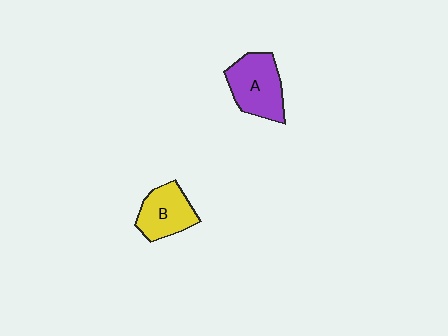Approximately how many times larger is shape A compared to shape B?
Approximately 1.2 times.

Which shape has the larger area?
Shape A (purple).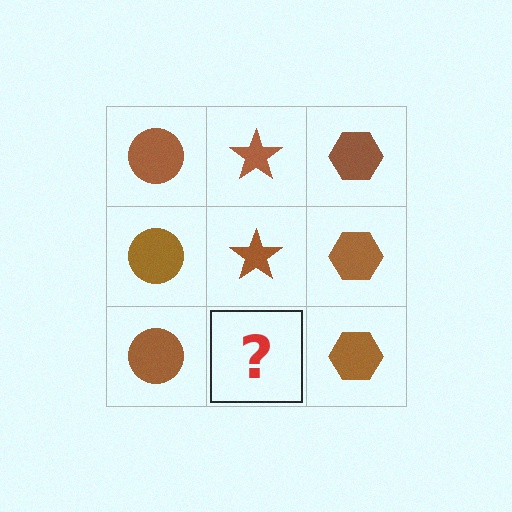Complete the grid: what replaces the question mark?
The question mark should be replaced with a brown star.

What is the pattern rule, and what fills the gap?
The rule is that each column has a consistent shape. The gap should be filled with a brown star.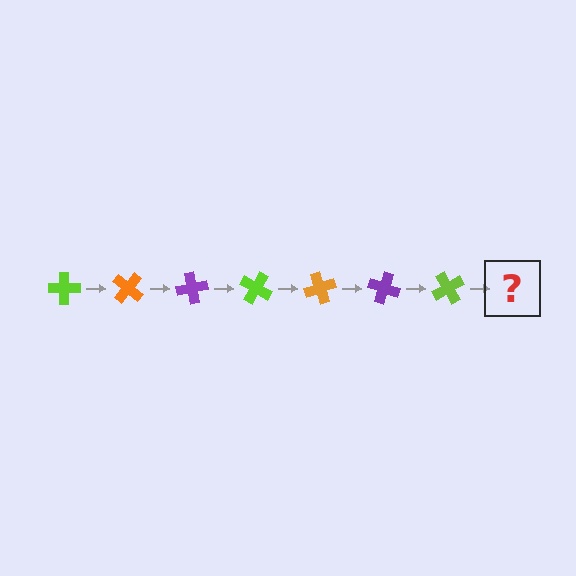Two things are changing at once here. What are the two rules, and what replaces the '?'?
The two rules are that it rotates 40 degrees each step and the color cycles through lime, orange, and purple. The '?' should be an orange cross, rotated 280 degrees from the start.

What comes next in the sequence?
The next element should be an orange cross, rotated 280 degrees from the start.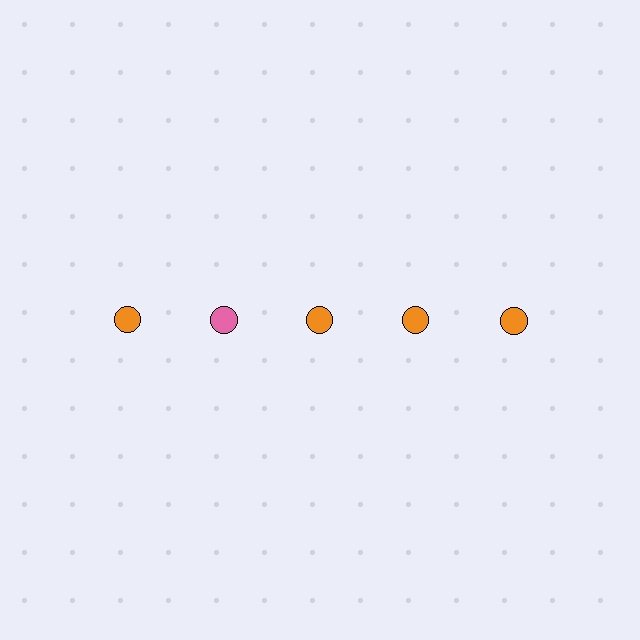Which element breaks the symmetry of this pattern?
The pink circle in the top row, second from left column breaks the symmetry. All other shapes are orange circles.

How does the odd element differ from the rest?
It has a different color: pink instead of orange.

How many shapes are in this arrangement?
There are 5 shapes arranged in a grid pattern.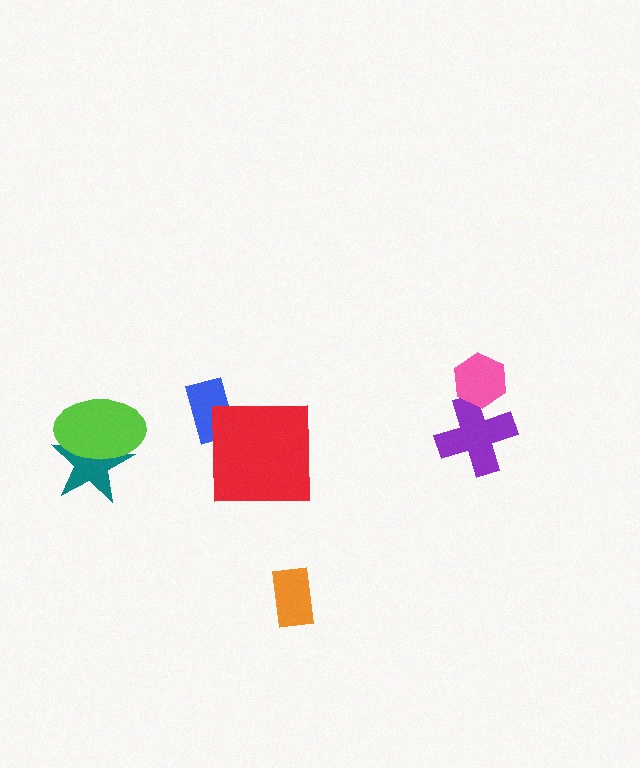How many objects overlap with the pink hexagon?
1 object overlaps with the pink hexagon.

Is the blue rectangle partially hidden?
Yes, it is partially covered by another shape.